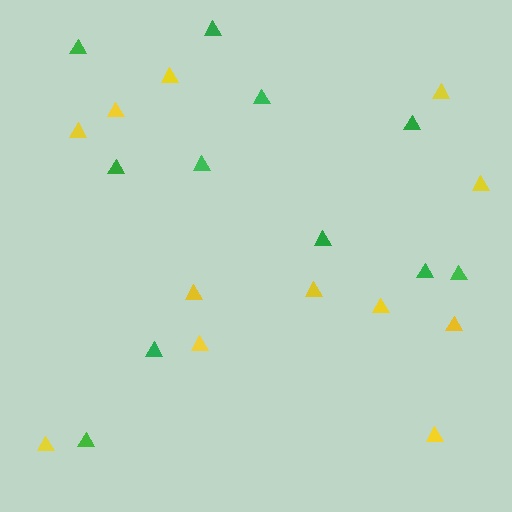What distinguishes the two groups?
There are 2 groups: one group of yellow triangles (12) and one group of green triangles (11).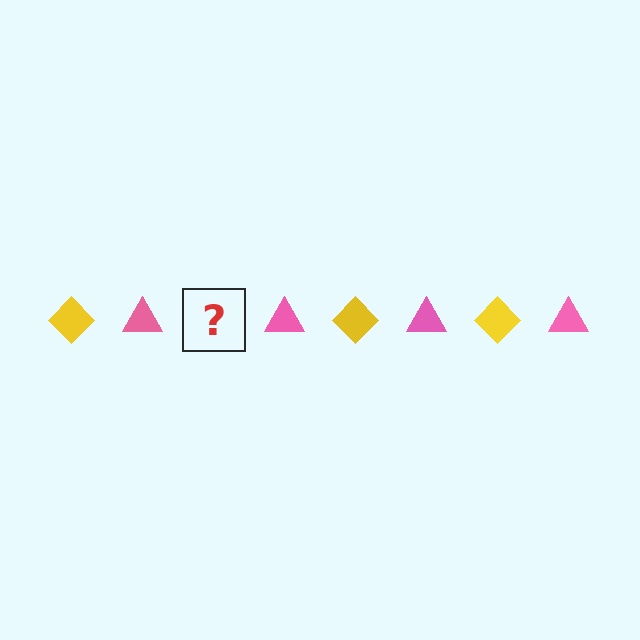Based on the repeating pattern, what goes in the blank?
The blank should be a yellow diamond.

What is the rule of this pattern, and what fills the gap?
The rule is that the pattern alternates between yellow diamond and pink triangle. The gap should be filled with a yellow diamond.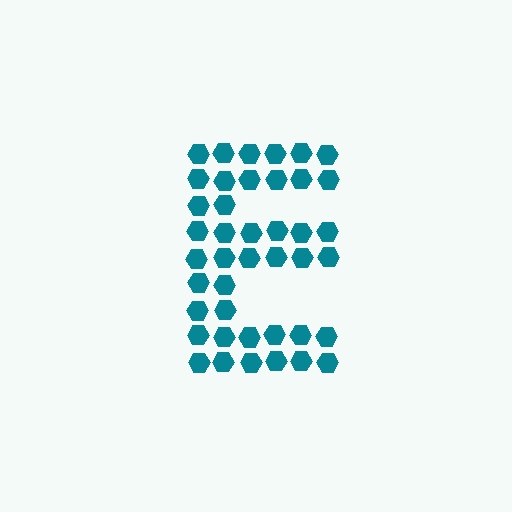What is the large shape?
The large shape is the letter E.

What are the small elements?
The small elements are hexagons.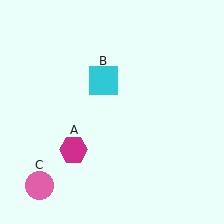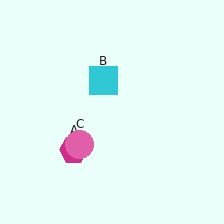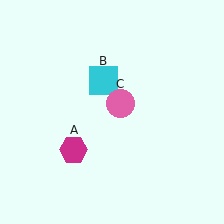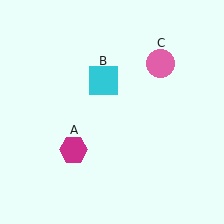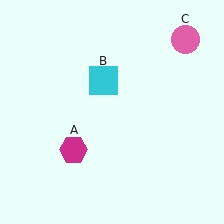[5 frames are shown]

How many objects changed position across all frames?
1 object changed position: pink circle (object C).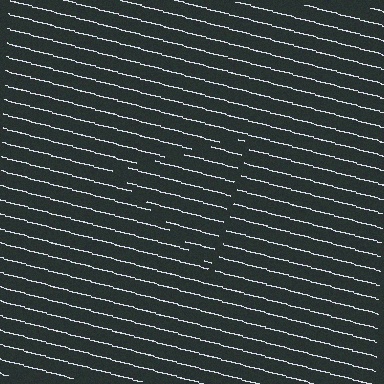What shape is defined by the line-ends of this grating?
An illusory triangle. The interior of the shape contains the same grating, shifted by half a period — the contour is defined by the phase discontinuity where line-ends from the inner and outer gratings abut.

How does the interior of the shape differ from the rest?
The interior of the shape contains the same grating, shifted by half a period — the contour is defined by the phase discontinuity where line-ends from the inner and outer gratings abut.